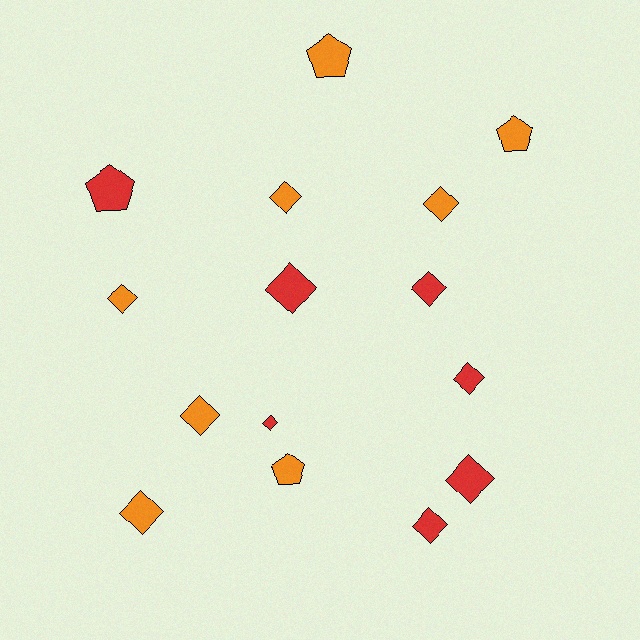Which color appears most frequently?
Orange, with 8 objects.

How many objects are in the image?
There are 15 objects.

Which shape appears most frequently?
Diamond, with 11 objects.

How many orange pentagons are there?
There are 3 orange pentagons.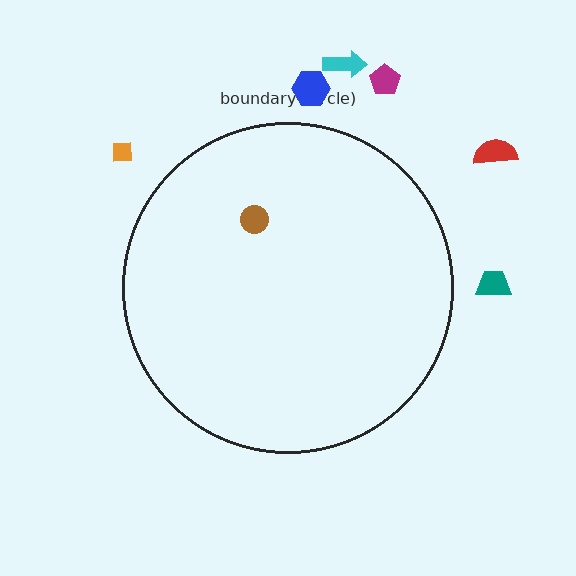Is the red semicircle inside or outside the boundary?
Outside.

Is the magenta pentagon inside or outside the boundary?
Outside.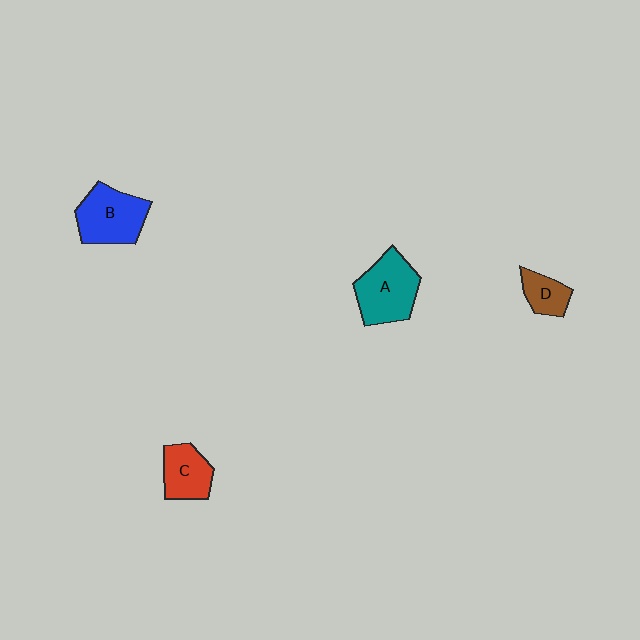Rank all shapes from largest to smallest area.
From largest to smallest: A (teal), B (blue), C (red), D (brown).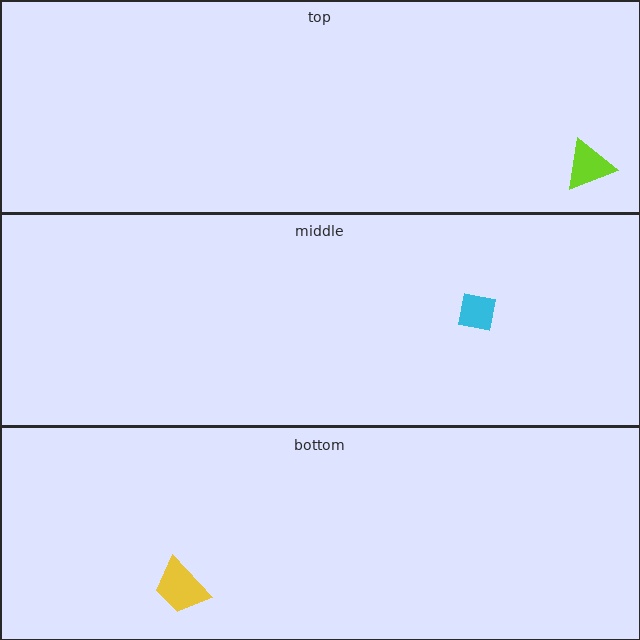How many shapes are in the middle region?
1.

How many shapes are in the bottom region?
1.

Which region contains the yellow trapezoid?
The bottom region.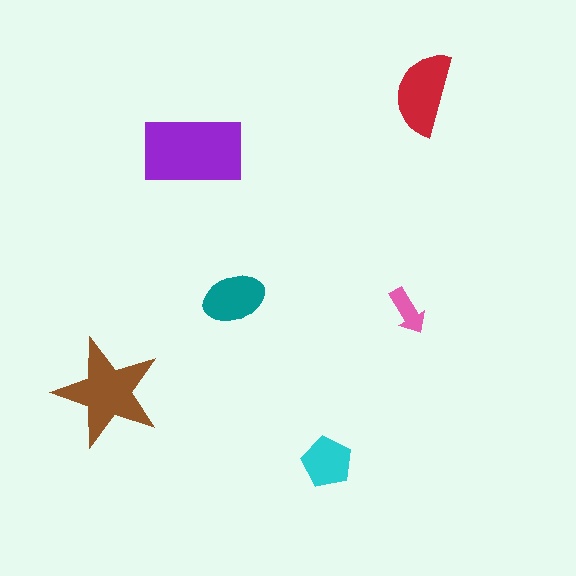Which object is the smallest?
The pink arrow.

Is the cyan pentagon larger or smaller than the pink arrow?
Larger.